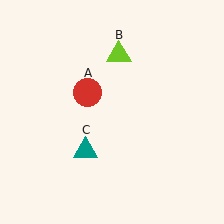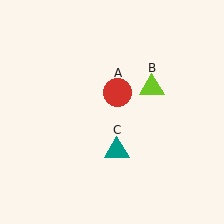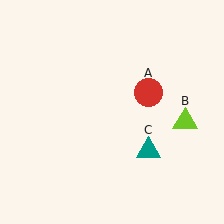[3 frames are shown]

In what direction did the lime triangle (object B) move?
The lime triangle (object B) moved down and to the right.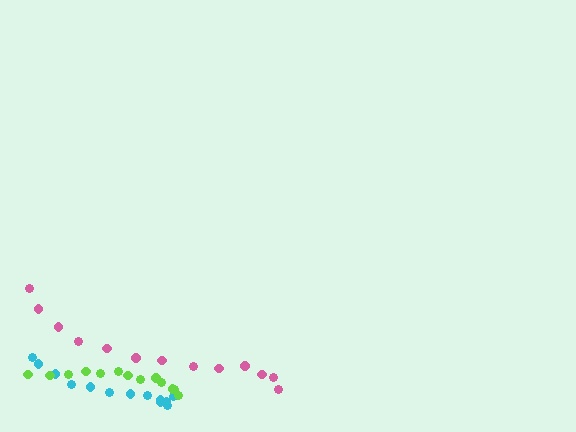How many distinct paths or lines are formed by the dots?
There are 3 distinct paths.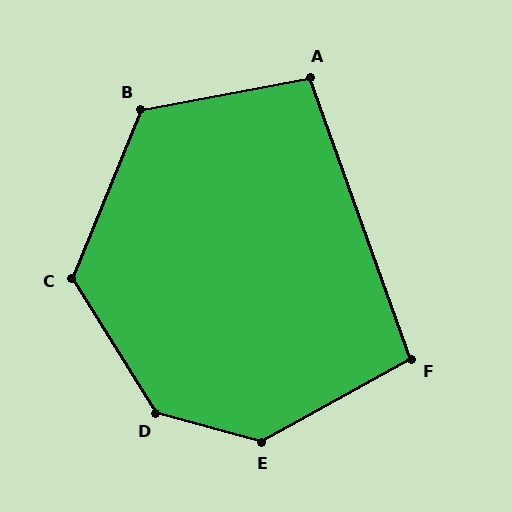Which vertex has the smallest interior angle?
A, at approximately 99 degrees.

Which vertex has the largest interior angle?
D, at approximately 138 degrees.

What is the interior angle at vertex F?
Approximately 99 degrees (obtuse).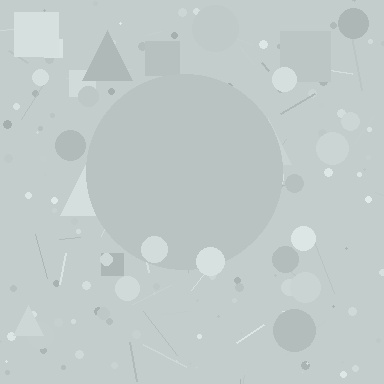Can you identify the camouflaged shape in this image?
The camouflaged shape is a circle.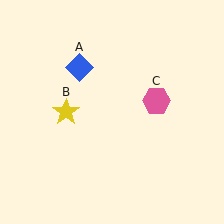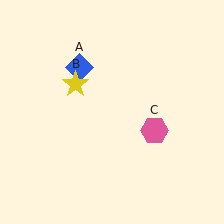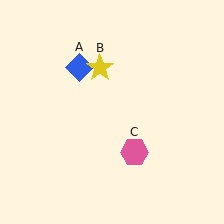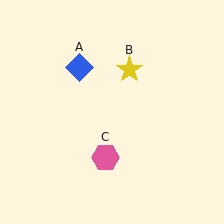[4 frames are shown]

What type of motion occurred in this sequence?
The yellow star (object B), pink hexagon (object C) rotated clockwise around the center of the scene.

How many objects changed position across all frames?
2 objects changed position: yellow star (object B), pink hexagon (object C).